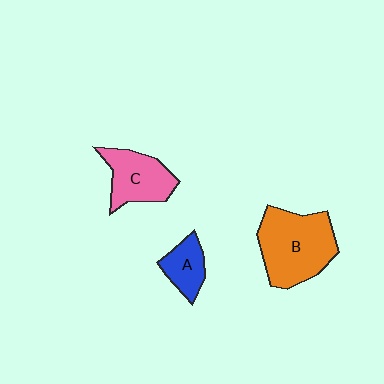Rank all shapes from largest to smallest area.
From largest to smallest: B (orange), C (pink), A (blue).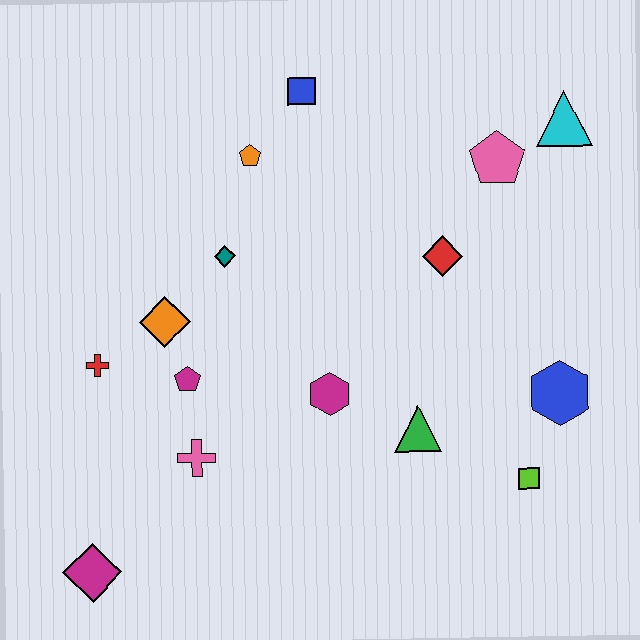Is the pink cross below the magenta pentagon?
Yes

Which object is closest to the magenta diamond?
The pink cross is closest to the magenta diamond.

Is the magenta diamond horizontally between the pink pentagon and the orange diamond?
No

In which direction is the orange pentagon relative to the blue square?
The orange pentagon is below the blue square.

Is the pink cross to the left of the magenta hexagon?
Yes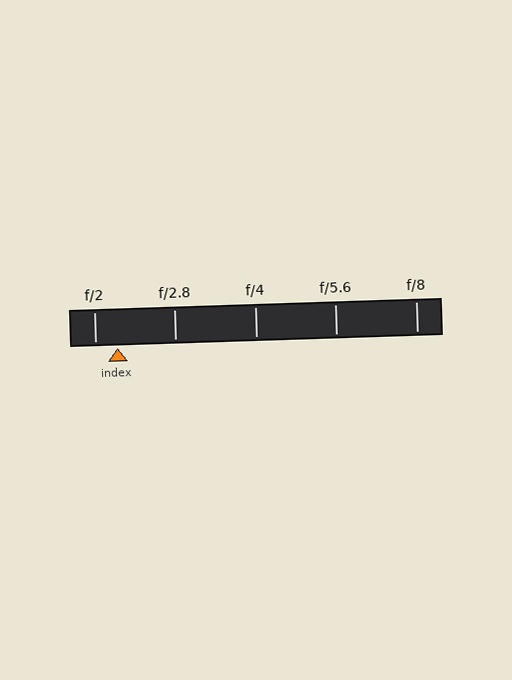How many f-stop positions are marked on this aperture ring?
There are 5 f-stop positions marked.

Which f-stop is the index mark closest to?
The index mark is closest to f/2.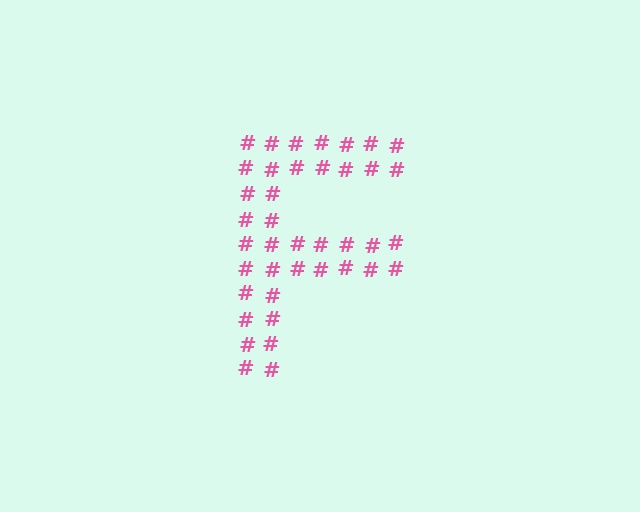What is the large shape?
The large shape is the letter F.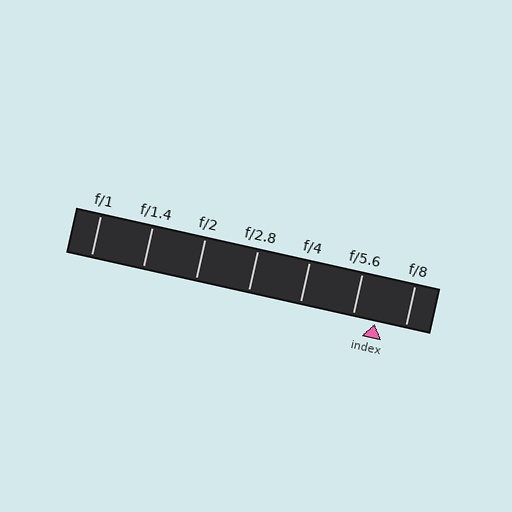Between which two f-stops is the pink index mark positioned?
The index mark is between f/5.6 and f/8.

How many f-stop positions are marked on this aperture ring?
There are 7 f-stop positions marked.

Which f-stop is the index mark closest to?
The index mark is closest to f/5.6.